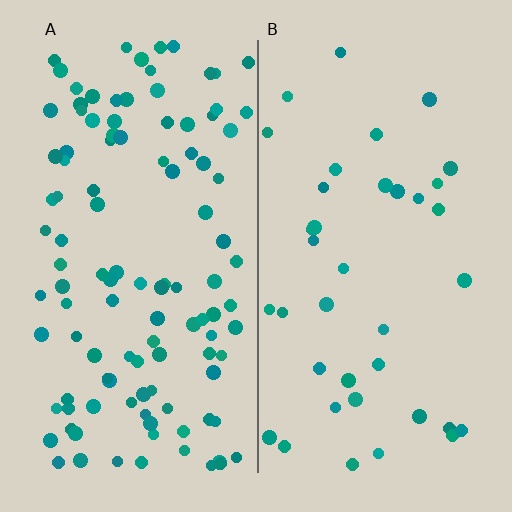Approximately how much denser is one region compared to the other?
Approximately 2.9× — region A over region B.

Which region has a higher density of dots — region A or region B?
A (the left).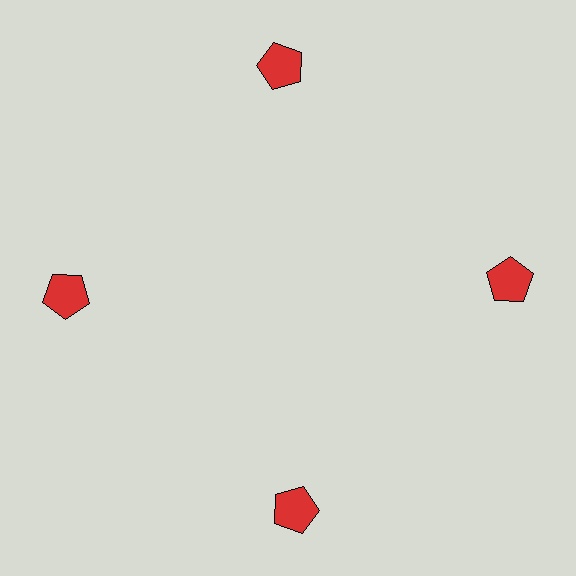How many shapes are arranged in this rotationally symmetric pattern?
There are 4 shapes, arranged in 4 groups of 1.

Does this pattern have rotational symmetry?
Yes, this pattern has 4-fold rotational symmetry. It looks the same after rotating 90 degrees around the center.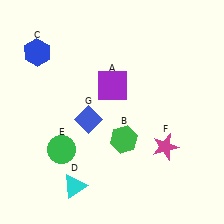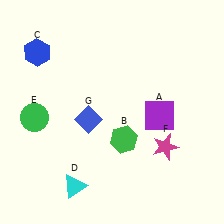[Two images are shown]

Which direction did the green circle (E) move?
The green circle (E) moved up.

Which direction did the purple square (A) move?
The purple square (A) moved right.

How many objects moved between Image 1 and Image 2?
2 objects moved between the two images.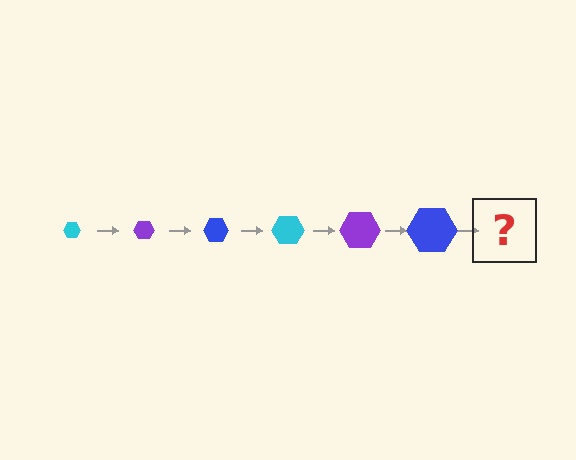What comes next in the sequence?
The next element should be a cyan hexagon, larger than the previous one.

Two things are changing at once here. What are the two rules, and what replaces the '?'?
The two rules are that the hexagon grows larger each step and the color cycles through cyan, purple, and blue. The '?' should be a cyan hexagon, larger than the previous one.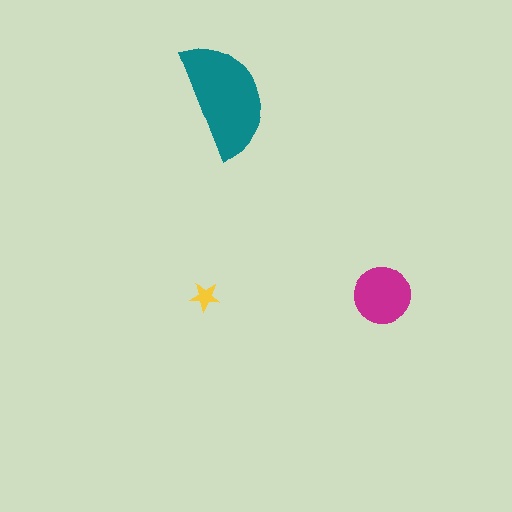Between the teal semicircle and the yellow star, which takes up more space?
The teal semicircle.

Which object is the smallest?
The yellow star.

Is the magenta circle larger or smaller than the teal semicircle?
Smaller.